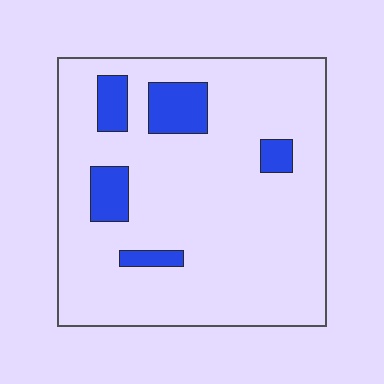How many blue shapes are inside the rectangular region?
5.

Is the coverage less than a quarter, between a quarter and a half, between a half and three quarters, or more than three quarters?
Less than a quarter.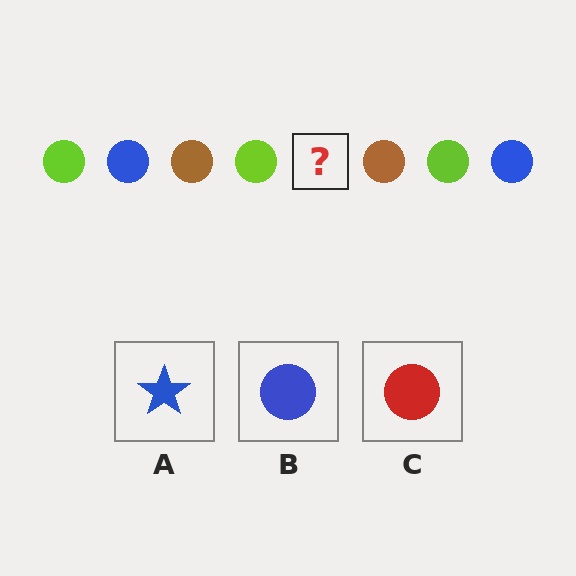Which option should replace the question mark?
Option B.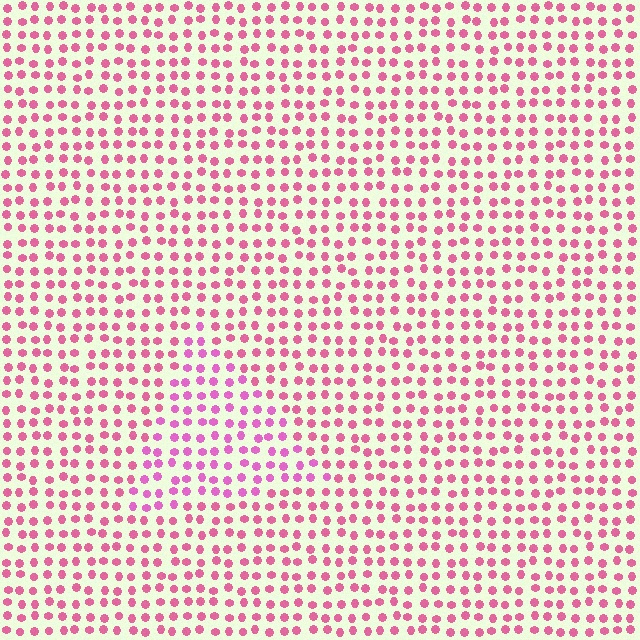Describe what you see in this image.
The image is filled with small pink elements in a uniform arrangement. A triangle-shaped region is visible where the elements are tinted to a slightly different hue, forming a subtle color boundary.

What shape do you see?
I see a triangle.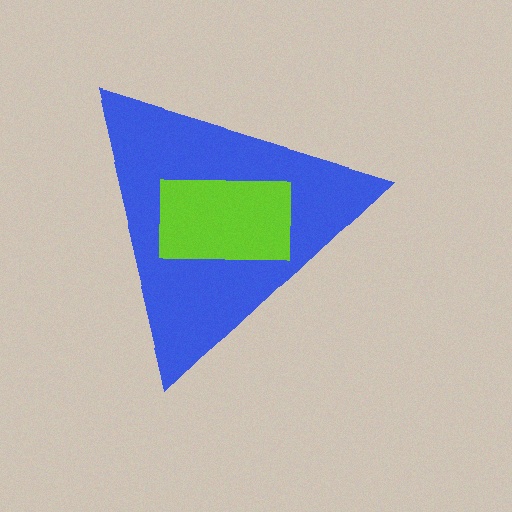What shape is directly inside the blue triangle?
The lime rectangle.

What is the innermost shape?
The lime rectangle.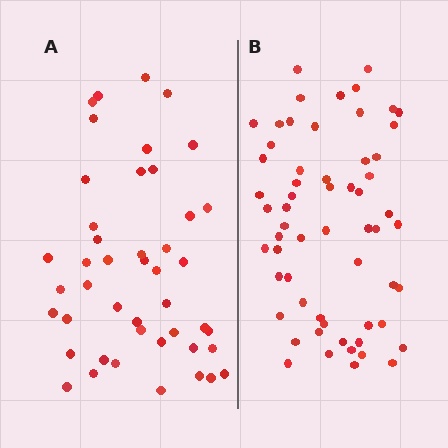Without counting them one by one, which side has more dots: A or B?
Region B (the right region) has more dots.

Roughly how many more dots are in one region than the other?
Region B has approximately 15 more dots than region A.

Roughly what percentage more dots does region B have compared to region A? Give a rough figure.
About 35% more.